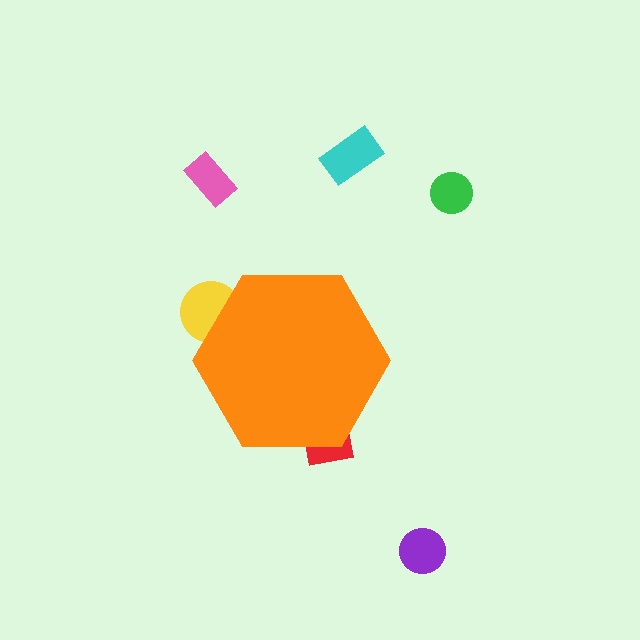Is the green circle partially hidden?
No, the green circle is fully visible.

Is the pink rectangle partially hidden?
No, the pink rectangle is fully visible.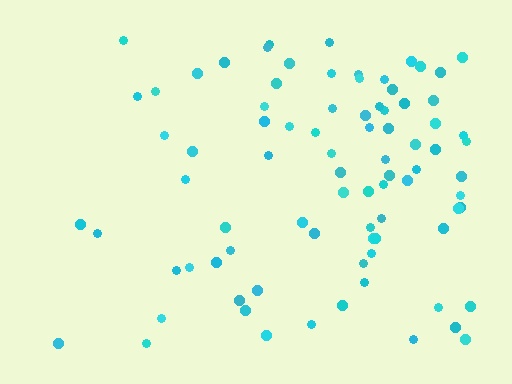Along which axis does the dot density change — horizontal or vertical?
Horizontal.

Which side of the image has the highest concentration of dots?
The right.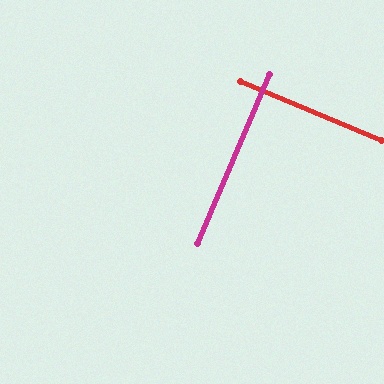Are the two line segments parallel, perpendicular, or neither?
Perpendicular — they meet at approximately 90°.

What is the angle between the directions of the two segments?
Approximately 90 degrees.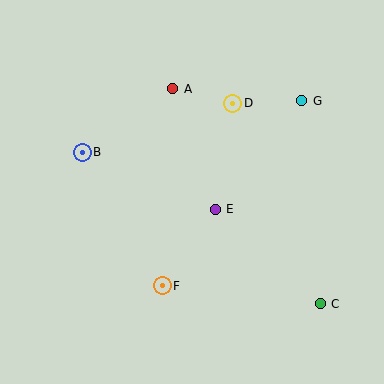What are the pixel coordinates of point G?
Point G is at (302, 101).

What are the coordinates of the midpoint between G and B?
The midpoint between G and B is at (192, 127).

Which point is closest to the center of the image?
Point E at (215, 209) is closest to the center.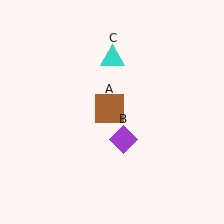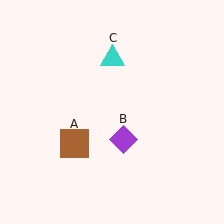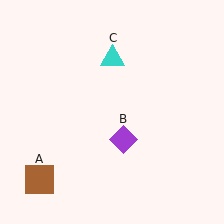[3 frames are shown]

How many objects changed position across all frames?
1 object changed position: brown square (object A).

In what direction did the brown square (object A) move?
The brown square (object A) moved down and to the left.